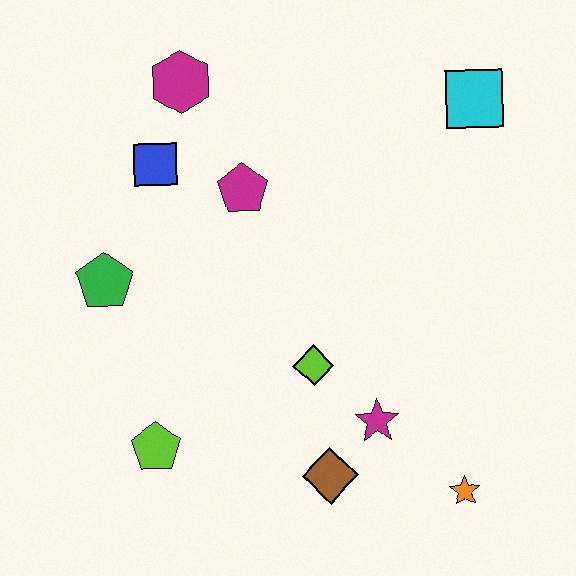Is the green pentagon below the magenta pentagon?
Yes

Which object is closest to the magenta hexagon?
The blue square is closest to the magenta hexagon.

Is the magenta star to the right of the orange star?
No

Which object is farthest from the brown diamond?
The magenta hexagon is farthest from the brown diamond.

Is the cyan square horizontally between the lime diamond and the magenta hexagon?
No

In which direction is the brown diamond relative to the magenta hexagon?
The brown diamond is below the magenta hexagon.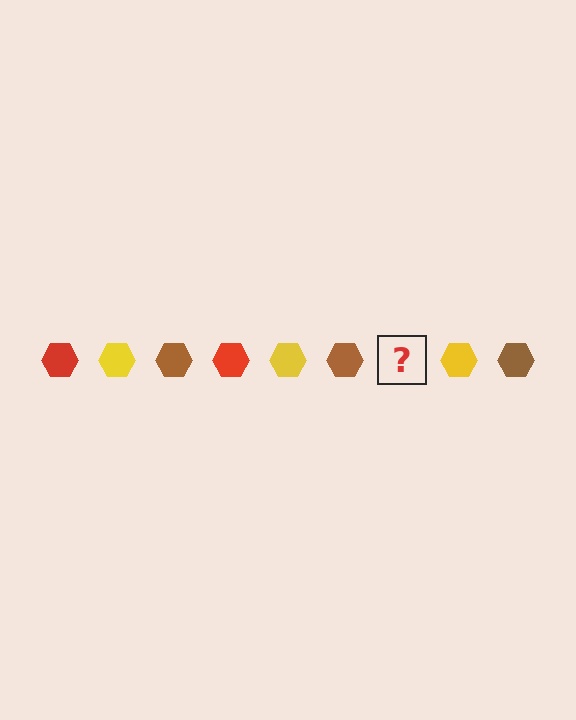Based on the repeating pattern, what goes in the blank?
The blank should be a red hexagon.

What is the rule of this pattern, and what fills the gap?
The rule is that the pattern cycles through red, yellow, brown hexagons. The gap should be filled with a red hexagon.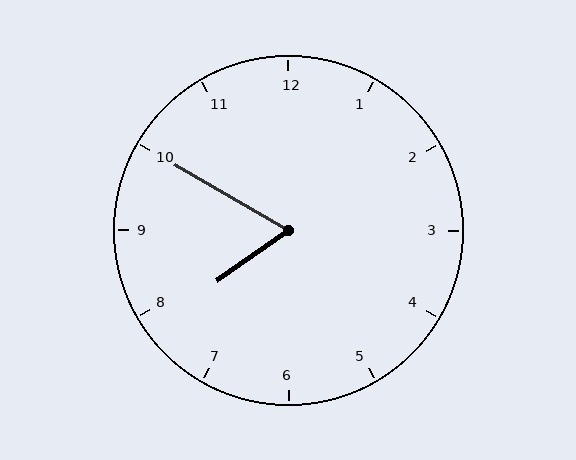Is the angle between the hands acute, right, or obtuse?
It is acute.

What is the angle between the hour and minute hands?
Approximately 65 degrees.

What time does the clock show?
7:50.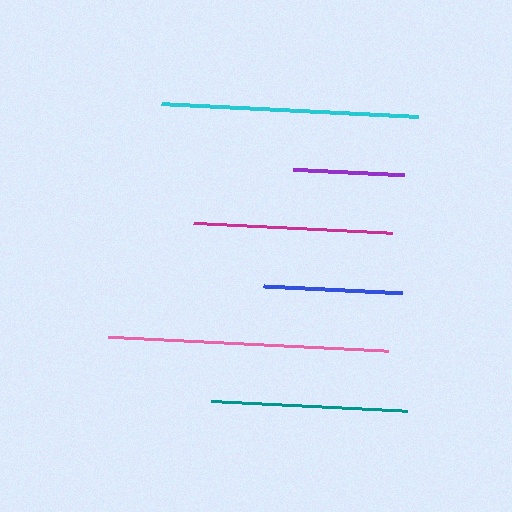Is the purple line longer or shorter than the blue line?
The blue line is longer than the purple line.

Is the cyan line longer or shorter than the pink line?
The pink line is longer than the cyan line.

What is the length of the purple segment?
The purple segment is approximately 110 pixels long.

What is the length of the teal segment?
The teal segment is approximately 197 pixels long.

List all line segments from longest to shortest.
From longest to shortest: pink, cyan, magenta, teal, blue, purple.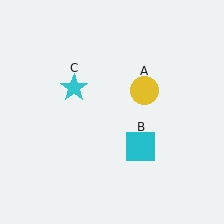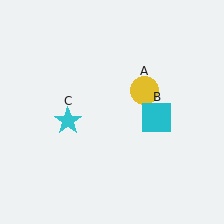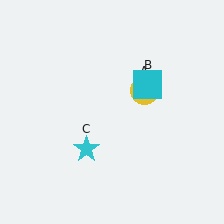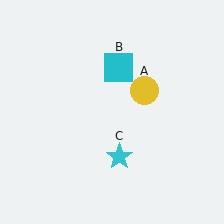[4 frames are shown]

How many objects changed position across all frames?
2 objects changed position: cyan square (object B), cyan star (object C).